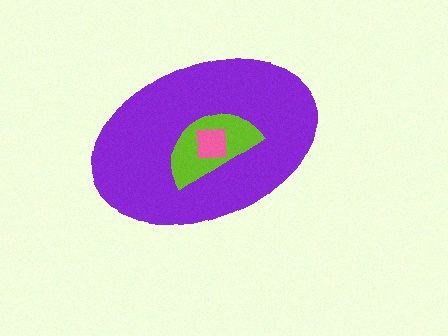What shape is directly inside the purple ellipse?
The lime semicircle.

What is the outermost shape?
The purple ellipse.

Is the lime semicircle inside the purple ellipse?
Yes.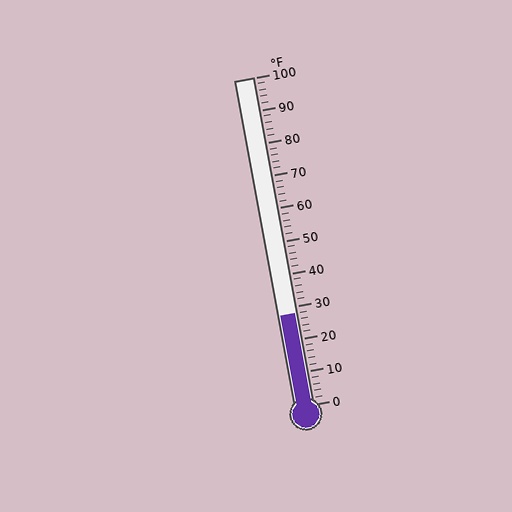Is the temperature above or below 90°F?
The temperature is below 90°F.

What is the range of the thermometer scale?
The thermometer scale ranges from 0°F to 100°F.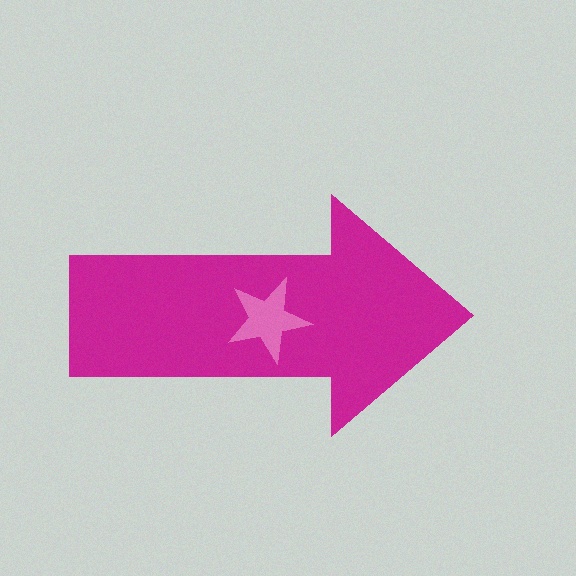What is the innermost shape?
The pink star.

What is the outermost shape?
The magenta arrow.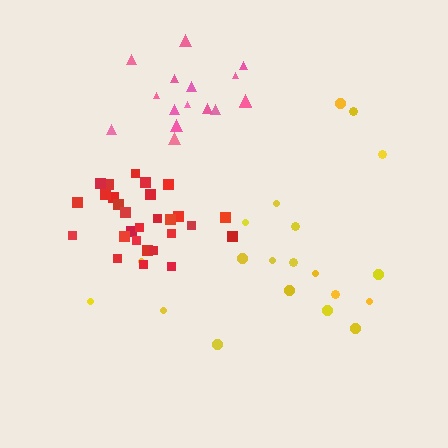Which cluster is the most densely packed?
Red.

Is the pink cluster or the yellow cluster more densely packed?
Pink.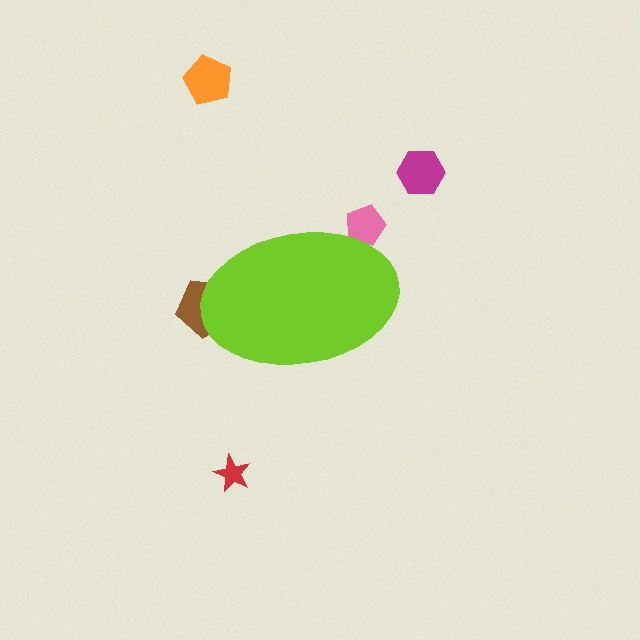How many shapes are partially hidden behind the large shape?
2 shapes are partially hidden.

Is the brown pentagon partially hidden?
Yes, the brown pentagon is partially hidden behind the lime ellipse.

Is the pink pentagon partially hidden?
Yes, the pink pentagon is partially hidden behind the lime ellipse.